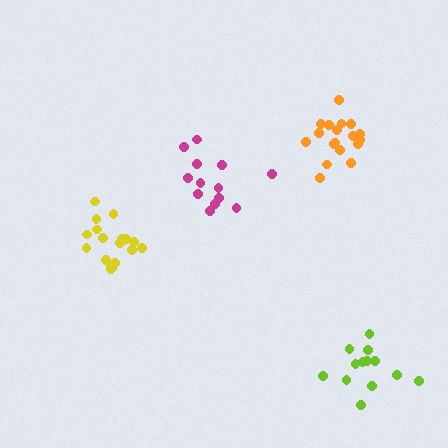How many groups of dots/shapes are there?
There are 4 groups.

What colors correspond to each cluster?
The clusters are colored: magenta, orange, lime, yellow.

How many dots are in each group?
Group 1: 13 dots, Group 2: 18 dots, Group 3: 13 dots, Group 4: 18 dots (62 total).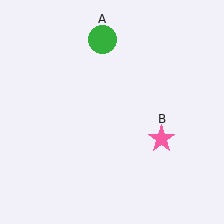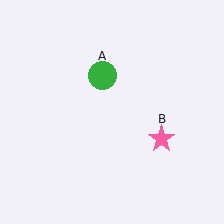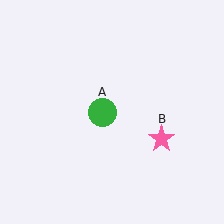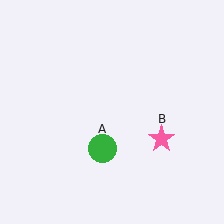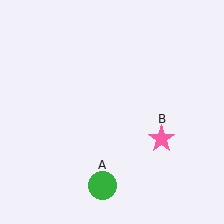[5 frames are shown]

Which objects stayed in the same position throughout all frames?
Pink star (object B) remained stationary.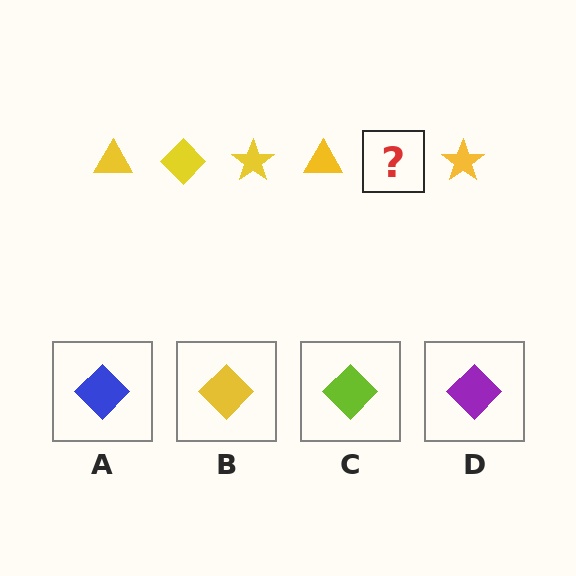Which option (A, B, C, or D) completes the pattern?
B.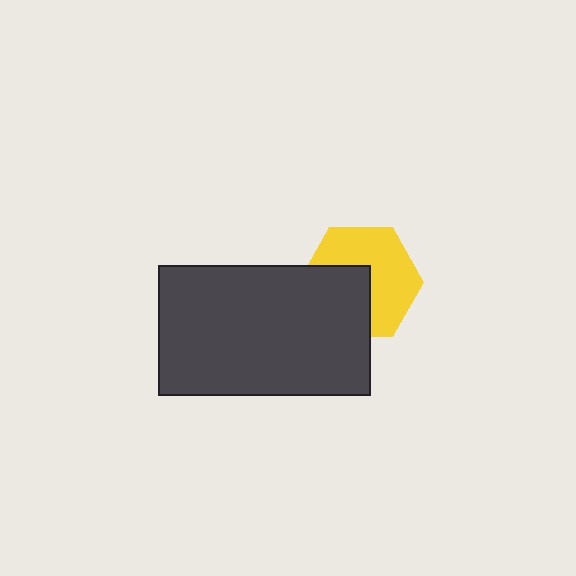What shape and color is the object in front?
The object in front is a dark gray rectangle.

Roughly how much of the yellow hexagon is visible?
About half of it is visible (roughly 58%).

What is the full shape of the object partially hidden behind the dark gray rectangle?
The partially hidden object is a yellow hexagon.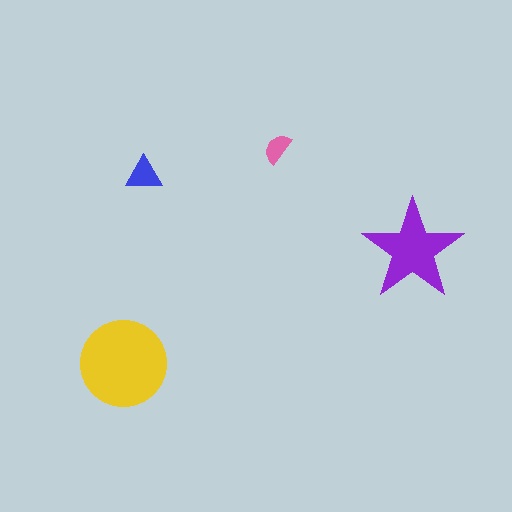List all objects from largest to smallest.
The yellow circle, the purple star, the blue triangle, the pink semicircle.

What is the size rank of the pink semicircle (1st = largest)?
4th.